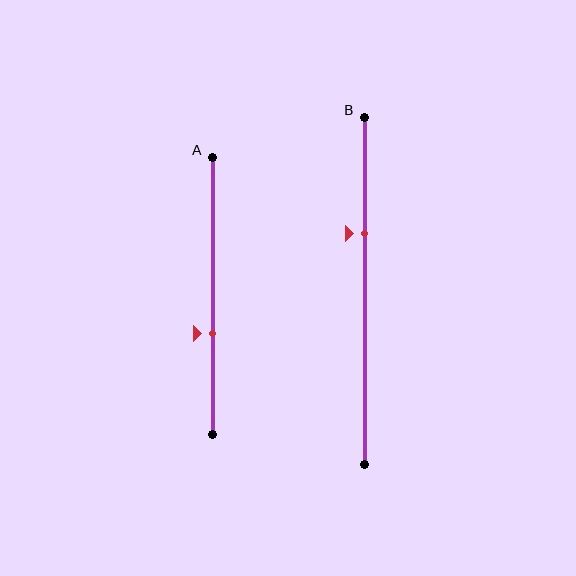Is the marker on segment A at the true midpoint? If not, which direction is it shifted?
No, the marker on segment A is shifted downward by about 13% of the segment length.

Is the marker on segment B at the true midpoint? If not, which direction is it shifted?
No, the marker on segment B is shifted upward by about 17% of the segment length.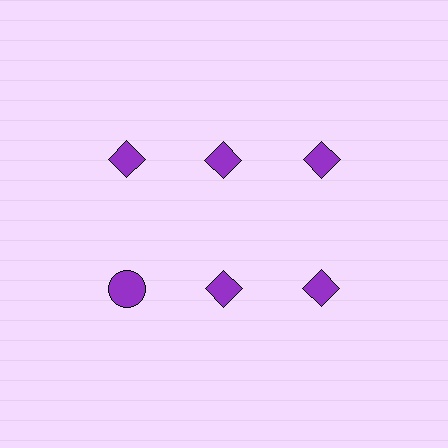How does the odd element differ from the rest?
It has a different shape: circle instead of diamond.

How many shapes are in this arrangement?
There are 6 shapes arranged in a grid pattern.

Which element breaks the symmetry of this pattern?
The purple circle in the second row, leftmost column breaks the symmetry. All other shapes are purple diamonds.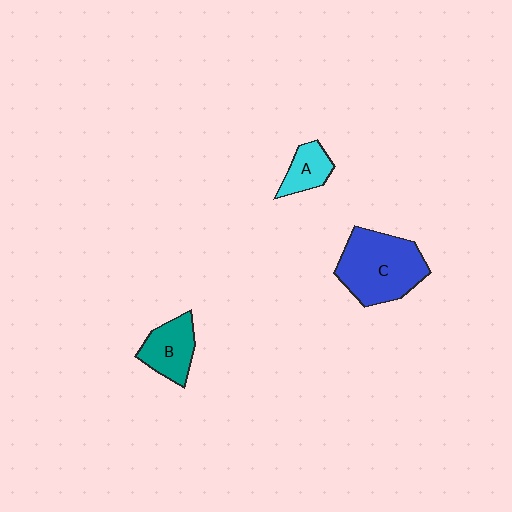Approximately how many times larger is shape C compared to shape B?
Approximately 1.9 times.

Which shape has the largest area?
Shape C (blue).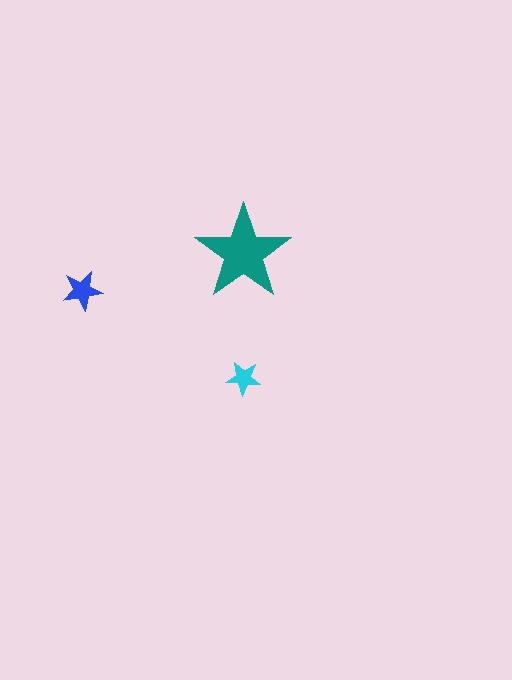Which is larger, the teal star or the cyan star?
The teal one.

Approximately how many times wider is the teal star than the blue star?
About 2.5 times wider.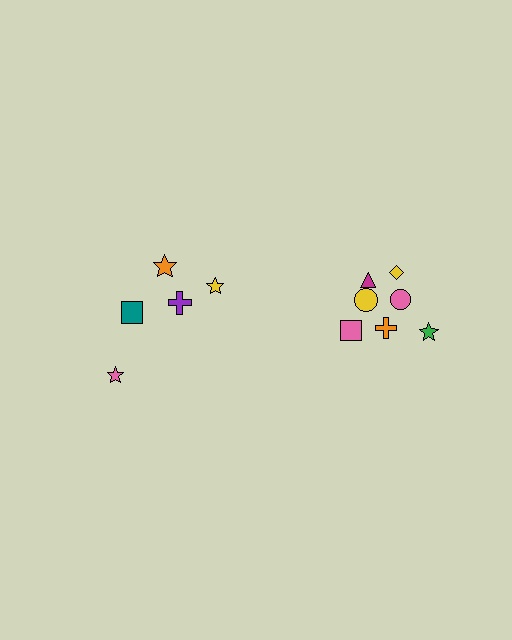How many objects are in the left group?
There are 5 objects.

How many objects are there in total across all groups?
There are 12 objects.